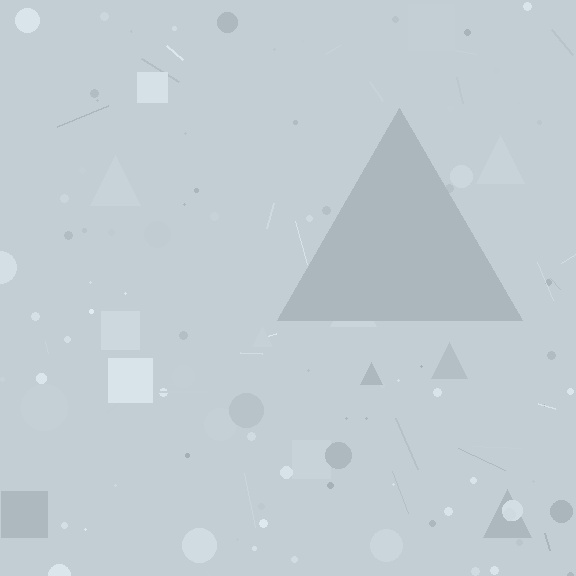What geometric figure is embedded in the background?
A triangle is embedded in the background.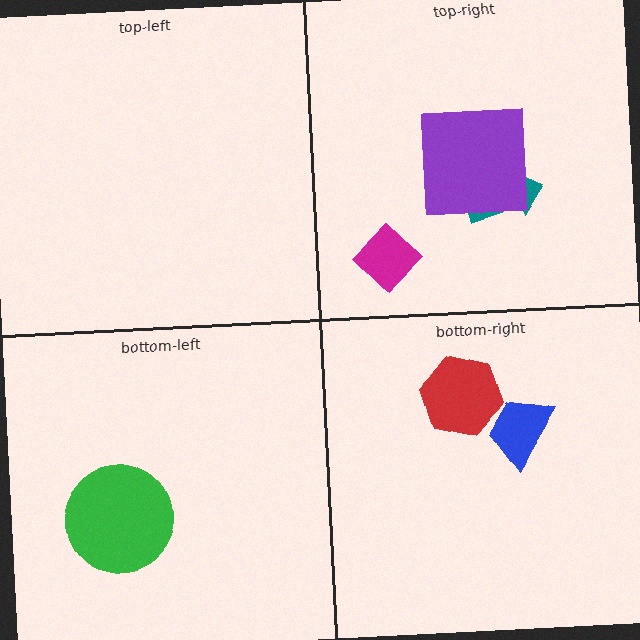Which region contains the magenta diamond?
The top-right region.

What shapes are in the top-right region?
The teal arrow, the magenta diamond, the purple square.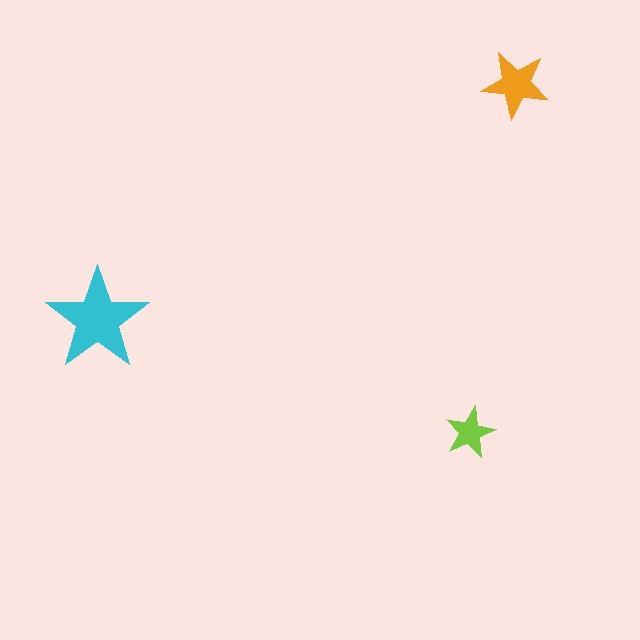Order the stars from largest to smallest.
the cyan one, the orange one, the lime one.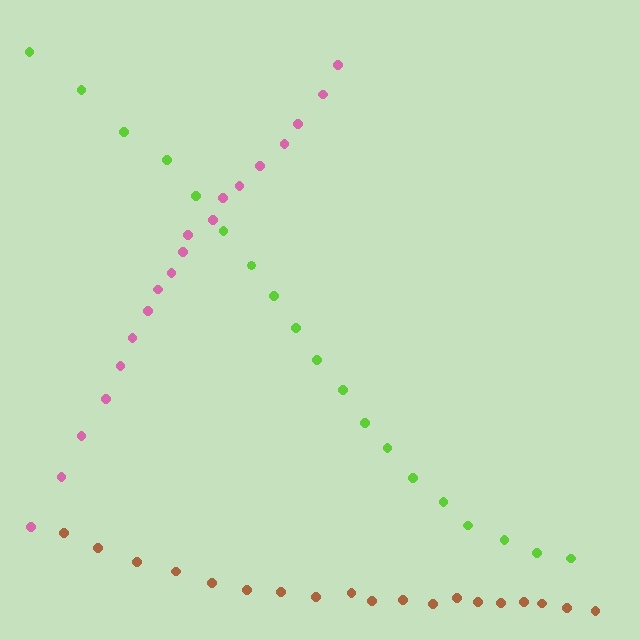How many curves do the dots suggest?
There are 3 distinct paths.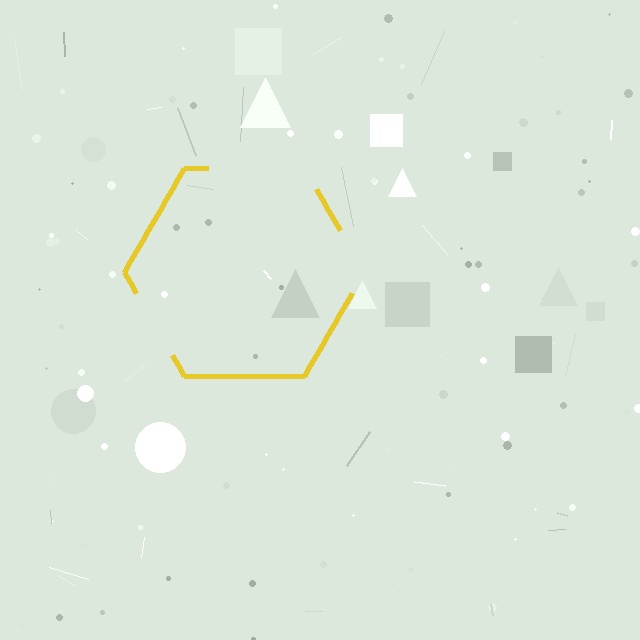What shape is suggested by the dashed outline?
The dashed outline suggests a hexagon.